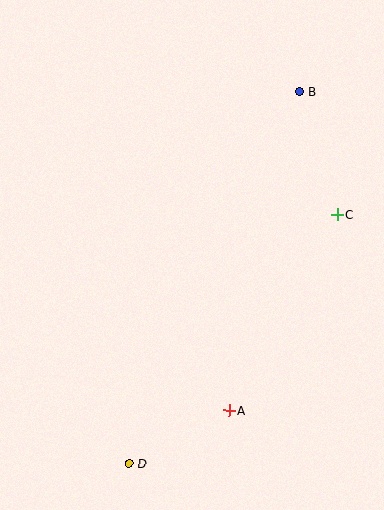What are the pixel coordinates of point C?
Point C is at (337, 214).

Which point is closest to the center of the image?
Point C at (337, 214) is closest to the center.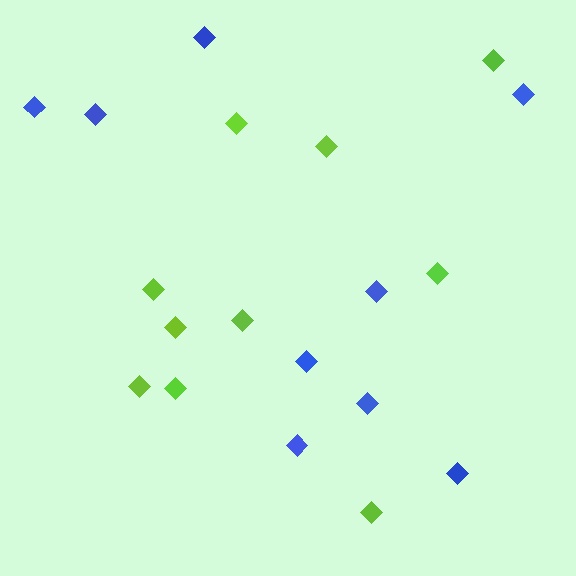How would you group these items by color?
There are 2 groups: one group of lime diamonds (10) and one group of blue diamonds (9).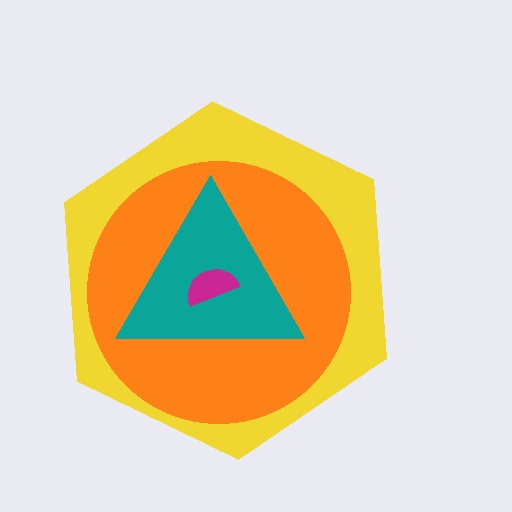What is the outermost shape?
The yellow hexagon.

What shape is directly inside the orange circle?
The teal triangle.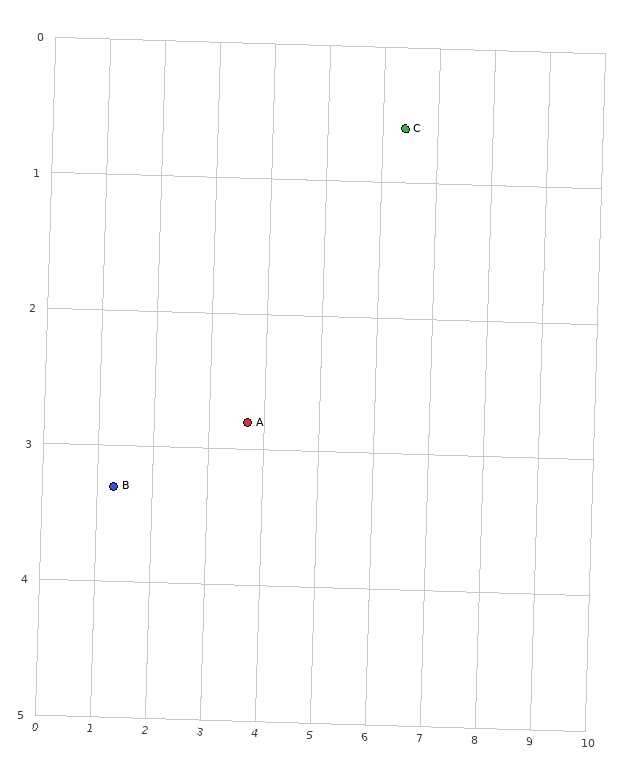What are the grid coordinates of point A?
Point A is at approximately (3.7, 2.8).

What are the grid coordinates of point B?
Point B is at approximately (1.3, 3.3).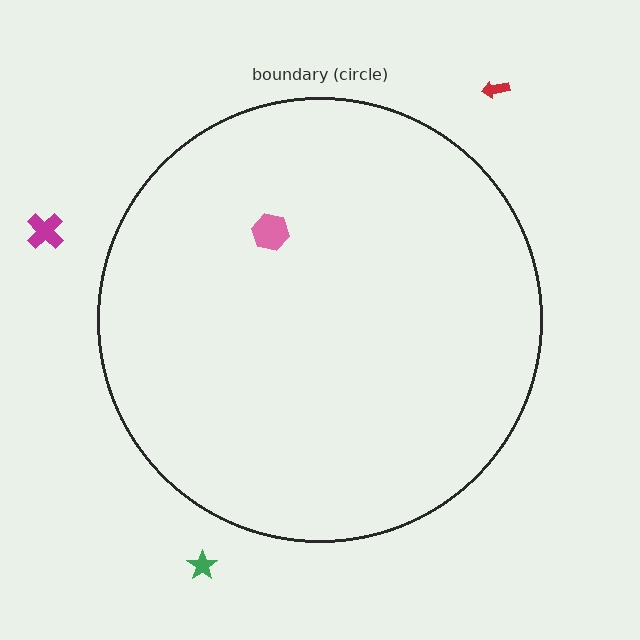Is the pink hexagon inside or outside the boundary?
Inside.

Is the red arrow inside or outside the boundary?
Outside.